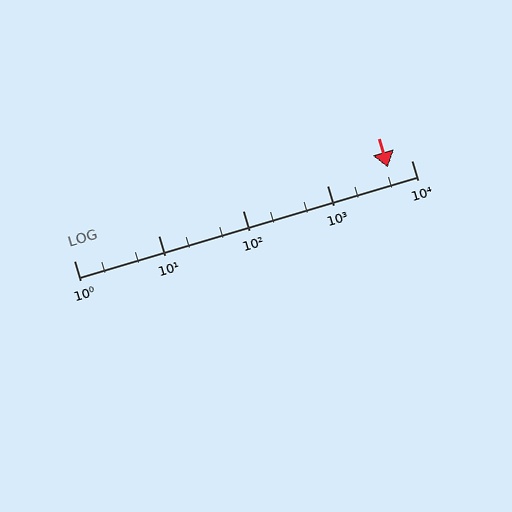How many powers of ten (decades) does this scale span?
The scale spans 4 decades, from 1 to 10000.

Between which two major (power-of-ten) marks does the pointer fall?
The pointer is between 1000 and 10000.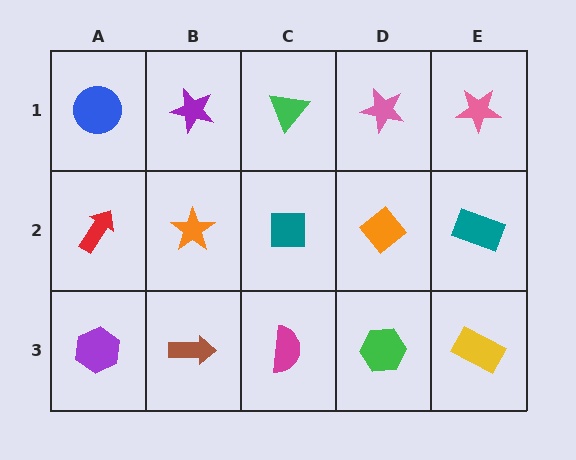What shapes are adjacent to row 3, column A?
A red arrow (row 2, column A), a brown arrow (row 3, column B).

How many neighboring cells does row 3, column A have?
2.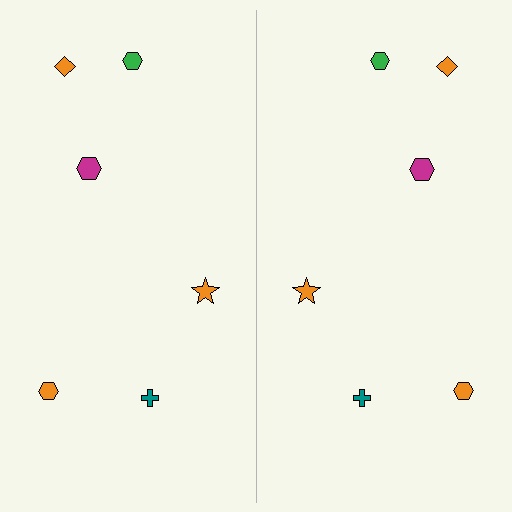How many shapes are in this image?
There are 12 shapes in this image.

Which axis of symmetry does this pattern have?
The pattern has a vertical axis of symmetry running through the center of the image.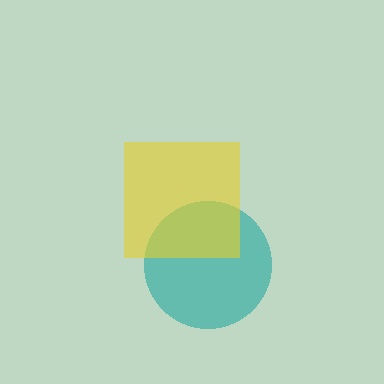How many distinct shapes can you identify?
There are 2 distinct shapes: a teal circle, a yellow square.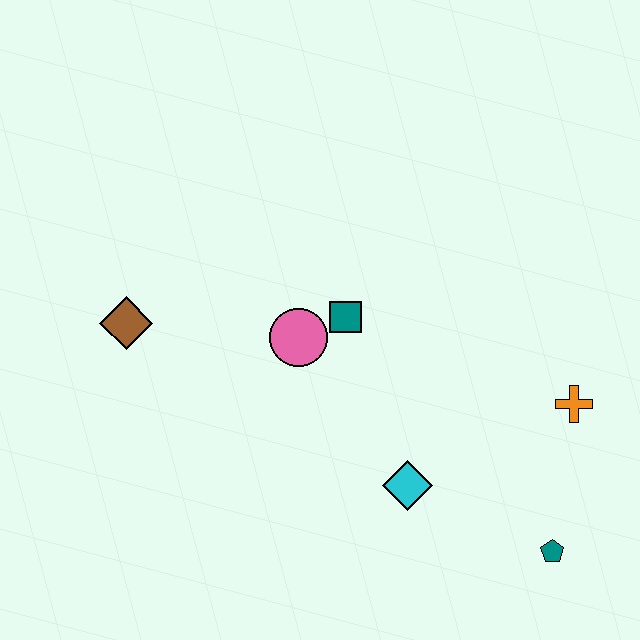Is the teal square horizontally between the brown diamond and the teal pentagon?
Yes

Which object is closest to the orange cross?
The teal pentagon is closest to the orange cross.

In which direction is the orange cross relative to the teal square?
The orange cross is to the right of the teal square.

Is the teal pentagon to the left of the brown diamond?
No